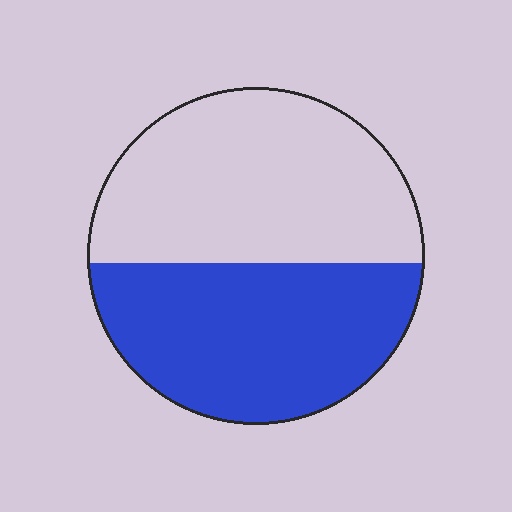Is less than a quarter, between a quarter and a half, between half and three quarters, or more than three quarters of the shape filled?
Between a quarter and a half.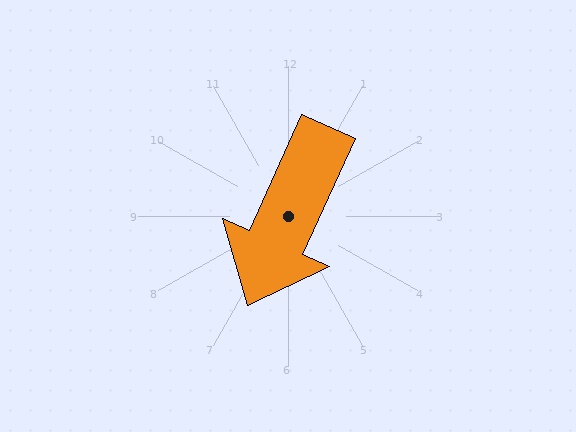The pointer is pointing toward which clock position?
Roughly 7 o'clock.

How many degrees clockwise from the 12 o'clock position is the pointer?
Approximately 204 degrees.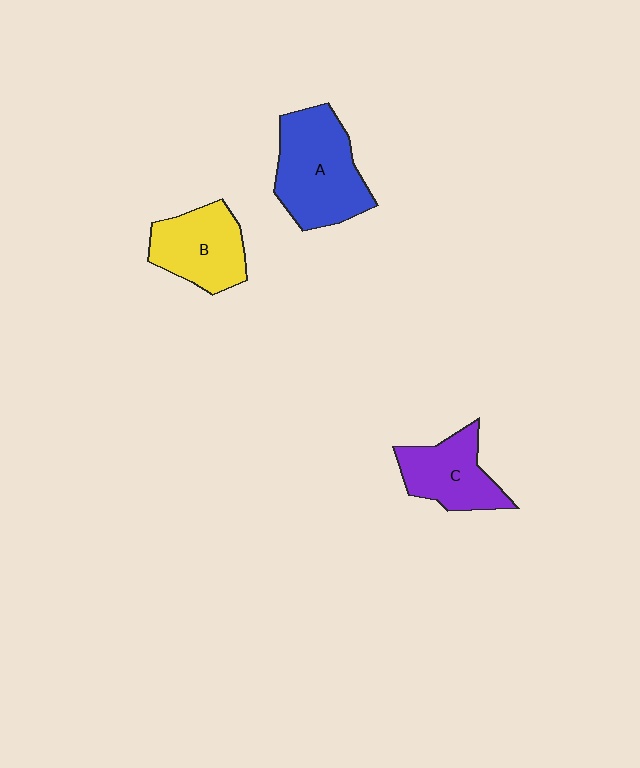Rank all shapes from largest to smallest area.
From largest to smallest: A (blue), B (yellow), C (purple).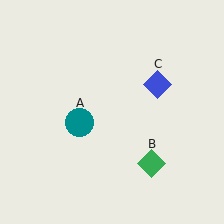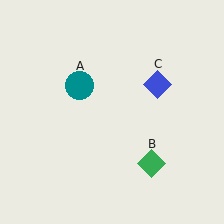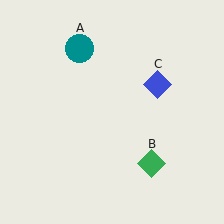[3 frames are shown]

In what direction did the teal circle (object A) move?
The teal circle (object A) moved up.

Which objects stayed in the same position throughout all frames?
Green diamond (object B) and blue diamond (object C) remained stationary.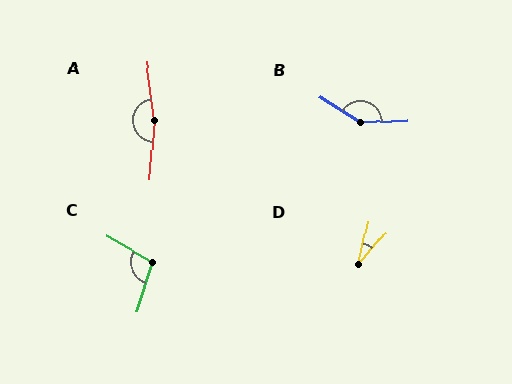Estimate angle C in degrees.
Approximately 101 degrees.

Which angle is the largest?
A, at approximately 168 degrees.